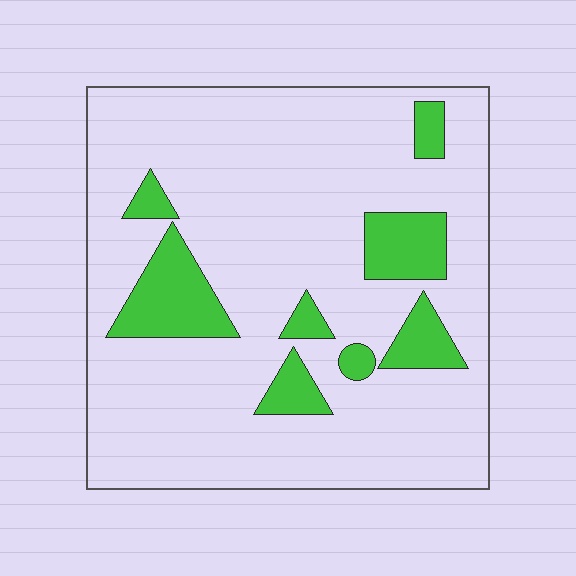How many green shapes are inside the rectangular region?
8.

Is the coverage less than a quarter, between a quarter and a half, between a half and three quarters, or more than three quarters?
Less than a quarter.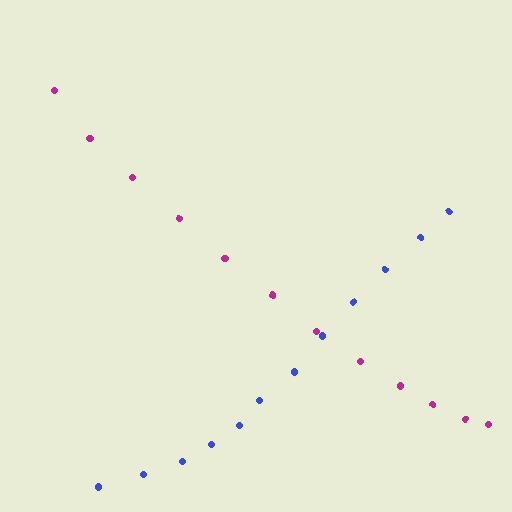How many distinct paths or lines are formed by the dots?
There are 2 distinct paths.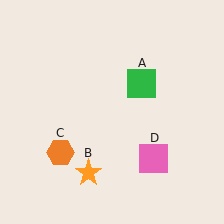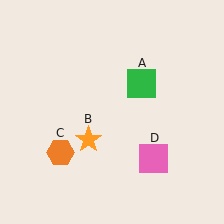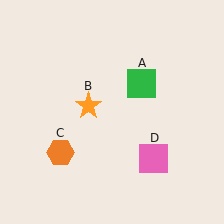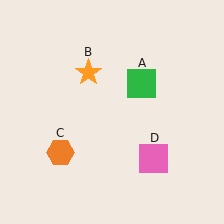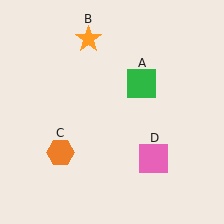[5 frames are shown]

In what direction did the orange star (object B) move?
The orange star (object B) moved up.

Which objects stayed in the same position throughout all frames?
Green square (object A) and orange hexagon (object C) and pink square (object D) remained stationary.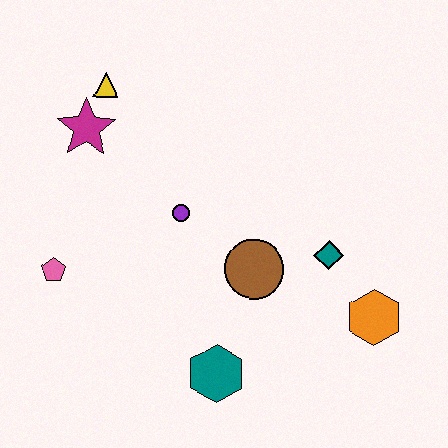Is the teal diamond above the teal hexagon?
Yes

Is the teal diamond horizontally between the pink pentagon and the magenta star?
No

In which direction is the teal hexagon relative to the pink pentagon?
The teal hexagon is to the right of the pink pentagon.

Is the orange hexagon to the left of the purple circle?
No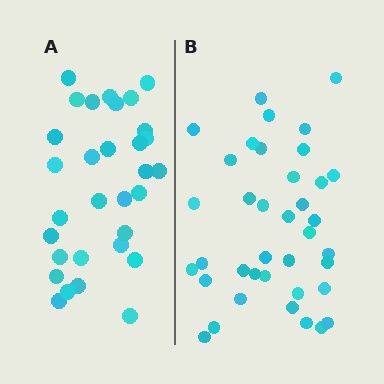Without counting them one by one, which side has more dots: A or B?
Region B (the right region) has more dots.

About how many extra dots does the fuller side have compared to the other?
Region B has roughly 8 or so more dots than region A.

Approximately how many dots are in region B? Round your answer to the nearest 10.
About 40 dots. (The exact count is 38, which rounds to 40.)